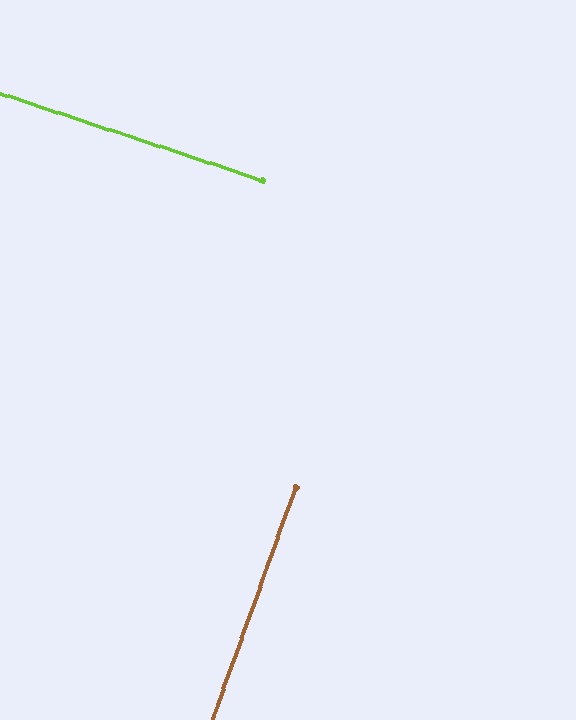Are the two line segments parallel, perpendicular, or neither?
Perpendicular — they meet at approximately 88°.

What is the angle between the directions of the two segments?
Approximately 88 degrees.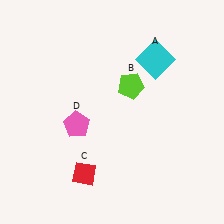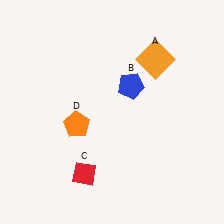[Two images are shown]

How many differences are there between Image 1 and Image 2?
There are 3 differences between the two images.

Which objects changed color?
A changed from cyan to orange. B changed from lime to blue. D changed from pink to orange.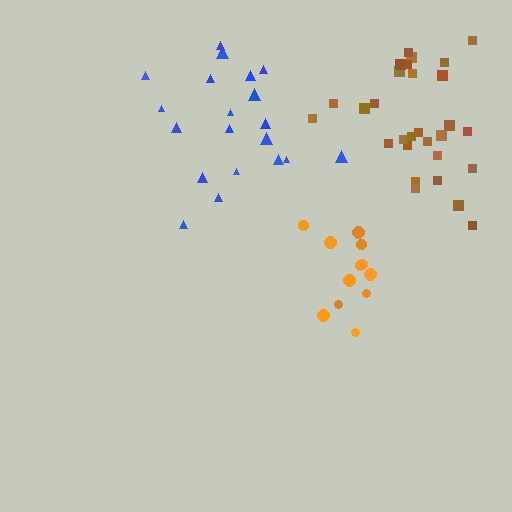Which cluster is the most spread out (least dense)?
Blue.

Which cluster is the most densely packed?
Brown.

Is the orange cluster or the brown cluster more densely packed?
Brown.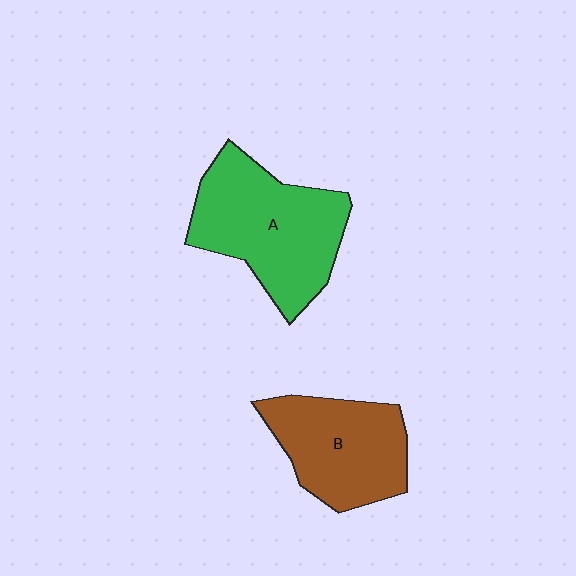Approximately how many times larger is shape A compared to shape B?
Approximately 1.3 times.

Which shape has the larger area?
Shape A (green).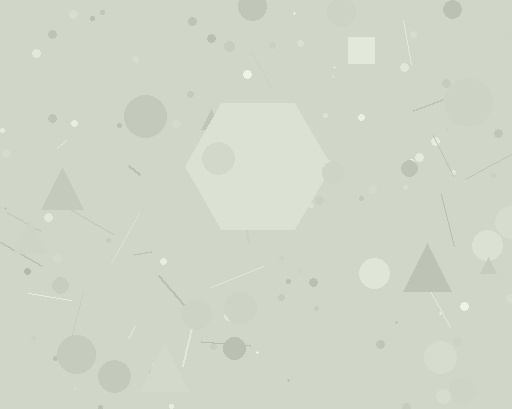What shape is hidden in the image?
A hexagon is hidden in the image.